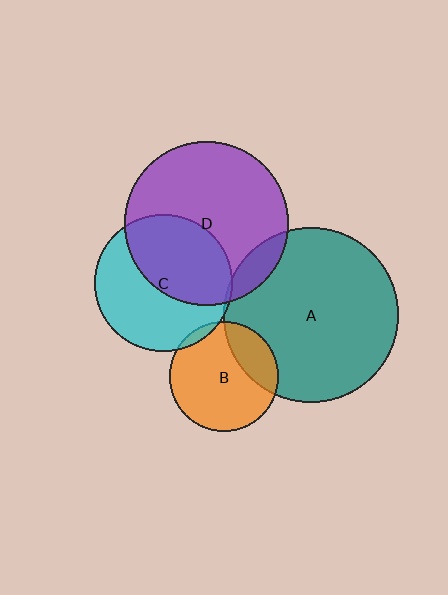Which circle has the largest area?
Circle A (teal).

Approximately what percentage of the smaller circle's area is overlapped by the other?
Approximately 5%.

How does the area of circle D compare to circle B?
Approximately 2.2 times.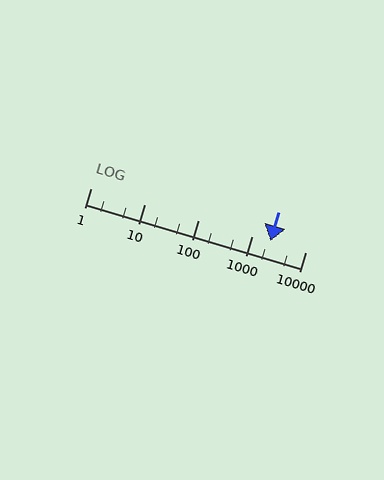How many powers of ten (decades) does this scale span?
The scale spans 4 decades, from 1 to 10000.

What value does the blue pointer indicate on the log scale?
The pointer indicates approximately 2200.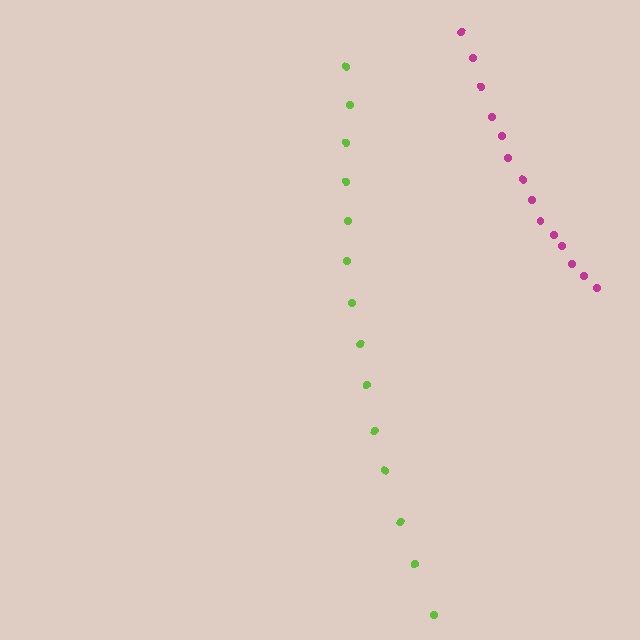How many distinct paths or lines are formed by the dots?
There are 2 distinct paths.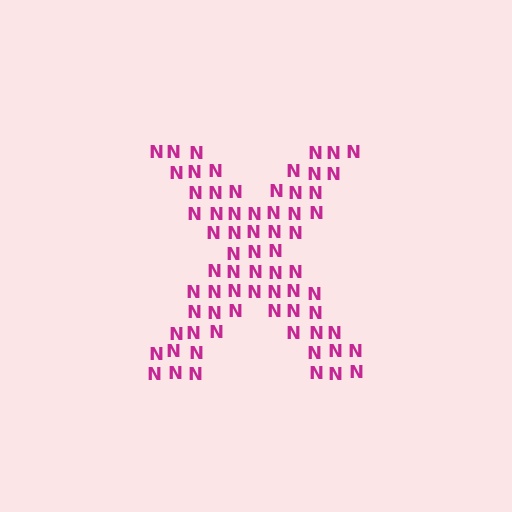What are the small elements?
The small elements are letter N's.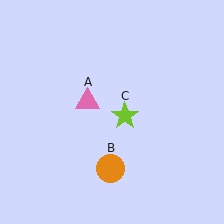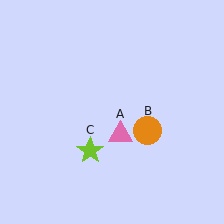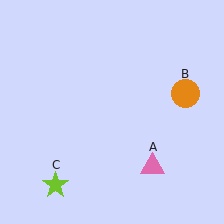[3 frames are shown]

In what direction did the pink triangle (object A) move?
The pink triangle (object A) moved down and to the right.